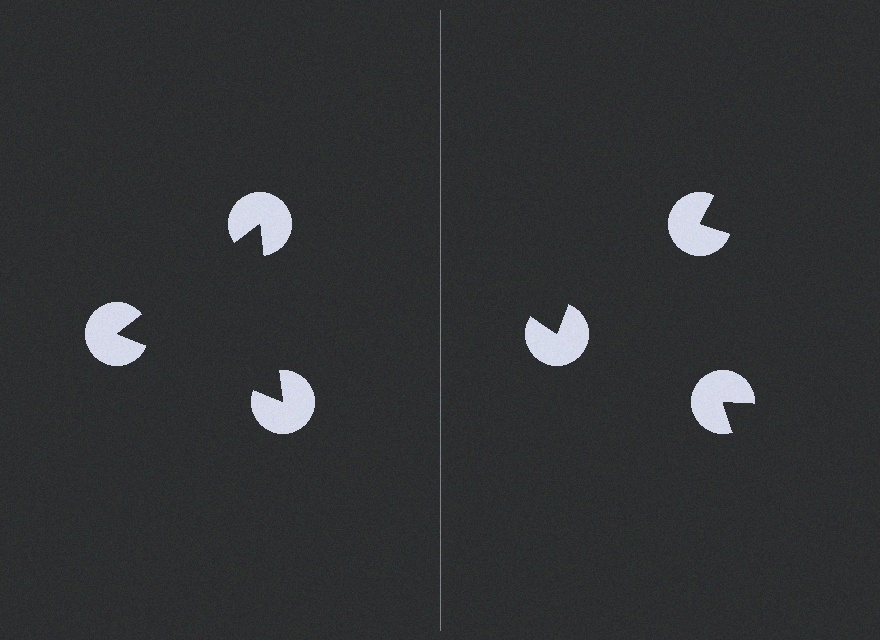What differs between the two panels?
The pac-man discs are positioned identically on both sides; only the wedge orientations differ. On the left they align to a triangle; on the right they are misaligned.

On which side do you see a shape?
An illusory triangle appears on the left side. On the right side the wedge cuts are rotated, so no coherent shape forms.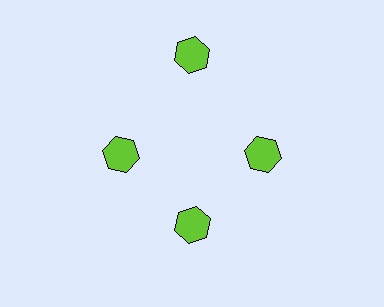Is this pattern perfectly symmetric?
No. The 4 lime hexagons are arranged in a ring, but one element near the 12 o'clock position is pushed outward from the center, breaking the 4-fold rotational symmetry.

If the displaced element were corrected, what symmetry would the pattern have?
It would have 4-fold rotational symmetry — the pattern would map onto itself every 90 degrees.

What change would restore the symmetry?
The symmetry would be restored by moving it inward, back onto the ring so that all 4 hexagons sit at equal angles and equal distance from the center.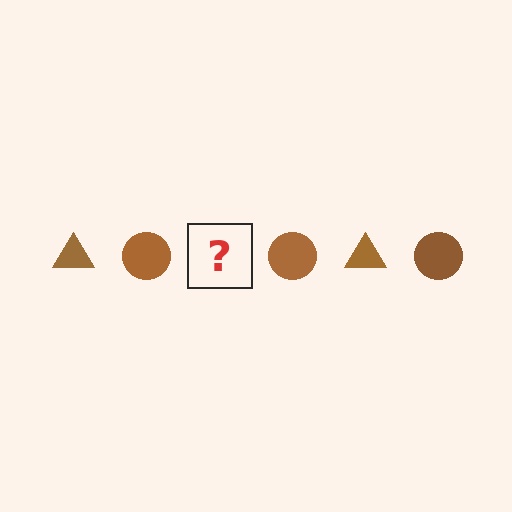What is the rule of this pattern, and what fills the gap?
The rule is that the pattern cycles through triangle, circle shapes in brown. The gap should be filled with a brown triangle.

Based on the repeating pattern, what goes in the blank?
The blank should be a brown triangle.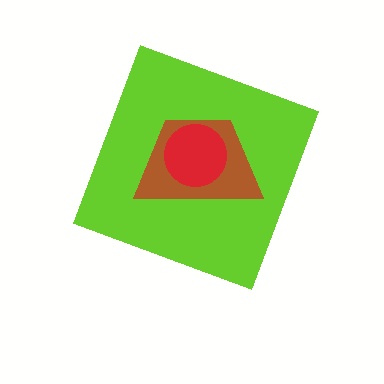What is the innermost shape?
The red circle.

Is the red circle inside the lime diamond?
Yes.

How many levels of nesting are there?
3.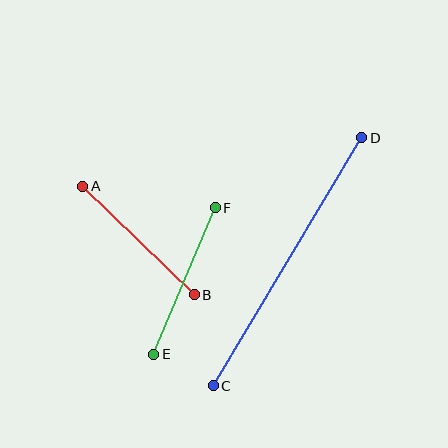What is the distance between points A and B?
The distance is approximately 156 pixels.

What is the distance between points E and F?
The distance is approximately 159 pixels.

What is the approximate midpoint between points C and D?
The midpoint is at approximately (288, 262) pixels.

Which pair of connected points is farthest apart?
Points C and D are farthest apart.